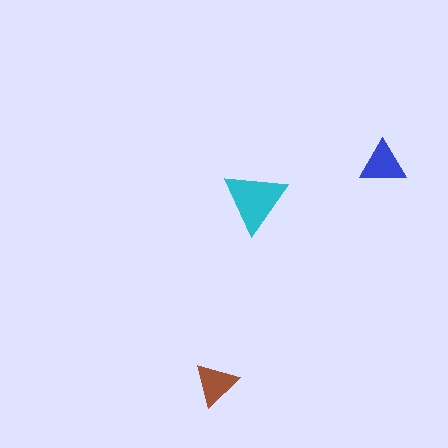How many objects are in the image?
There are 3 objects in the image.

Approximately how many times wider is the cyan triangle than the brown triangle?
About 1.5 times wider.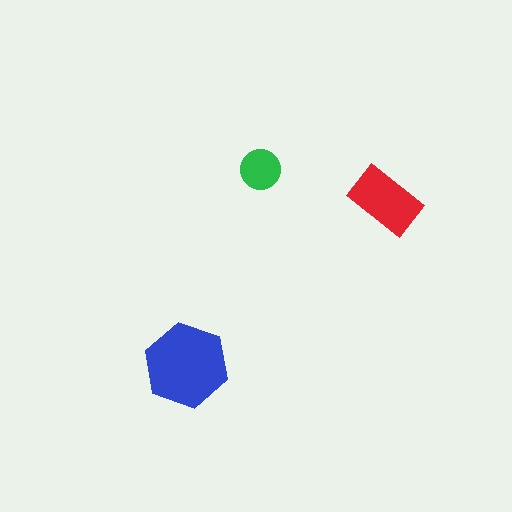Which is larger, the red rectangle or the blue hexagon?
The blue hexagon.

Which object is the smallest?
The green circle.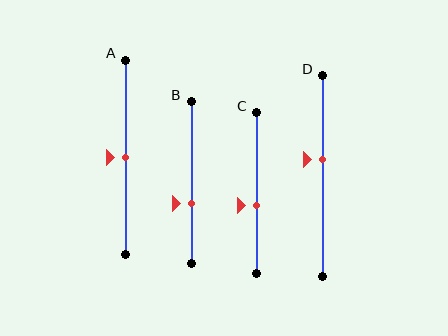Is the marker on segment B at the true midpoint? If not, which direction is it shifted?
No, the marker on segment B is shifted downward by about 13% of the segment length.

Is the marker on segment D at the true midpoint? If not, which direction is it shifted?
No, the marker on segment D is shifted upward by about 8% of the segment length.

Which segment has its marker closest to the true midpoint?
Segment A has its marker closest to the true midpoint.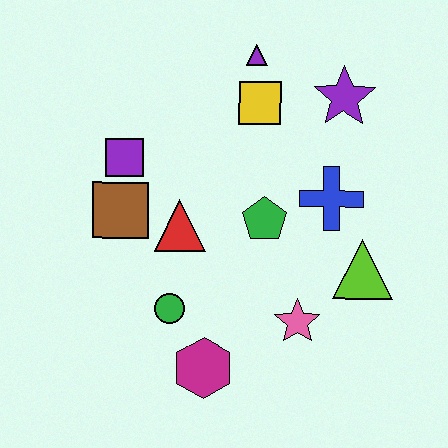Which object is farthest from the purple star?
The magenta hexagon is farthest from the purple star.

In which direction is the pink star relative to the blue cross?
The pink star is below the blue cross.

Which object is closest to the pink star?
The lime triangle is closest to the pink star.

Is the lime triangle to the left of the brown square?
No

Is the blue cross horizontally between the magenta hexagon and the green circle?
No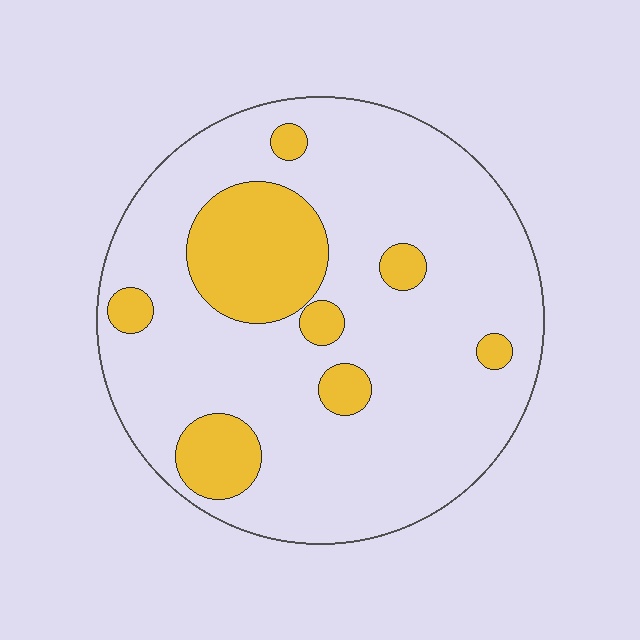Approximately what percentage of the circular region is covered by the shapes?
Approximately 20%.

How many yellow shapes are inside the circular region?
8.